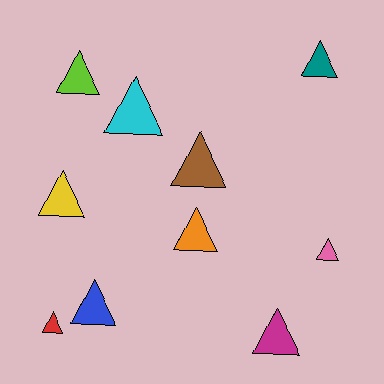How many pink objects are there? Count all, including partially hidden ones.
There is 1 pink object.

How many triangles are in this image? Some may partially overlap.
There are 10 triangles.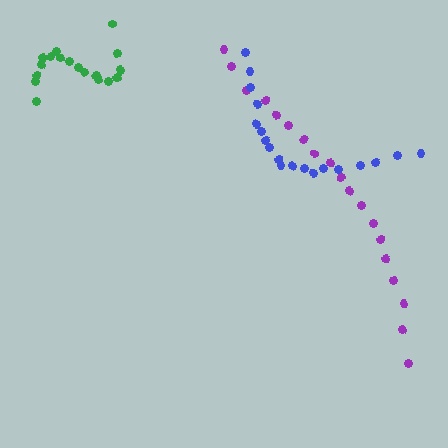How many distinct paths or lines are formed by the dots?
There are 3 distinct paths.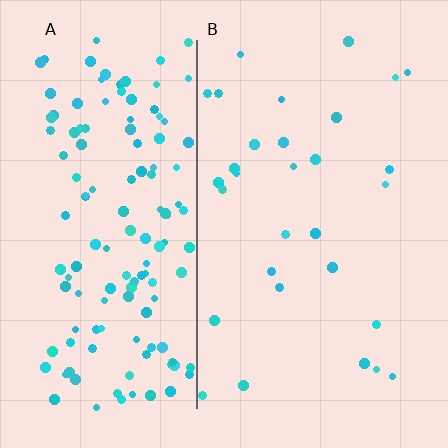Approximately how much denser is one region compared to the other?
Approximately 4.4× — region A over region B.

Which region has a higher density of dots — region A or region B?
A (the left).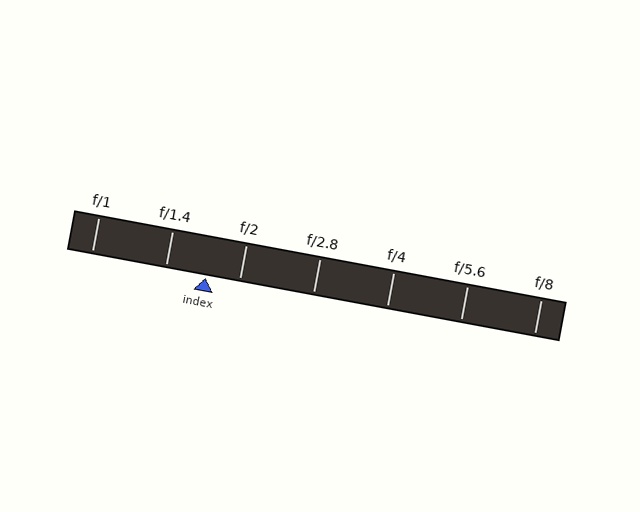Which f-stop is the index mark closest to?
The index mark is closest to f/2.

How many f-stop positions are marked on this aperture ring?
There are 7 f-stop positions marked.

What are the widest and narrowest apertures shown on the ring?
The widest aperture shown is f/1 and the narrowest is f/8.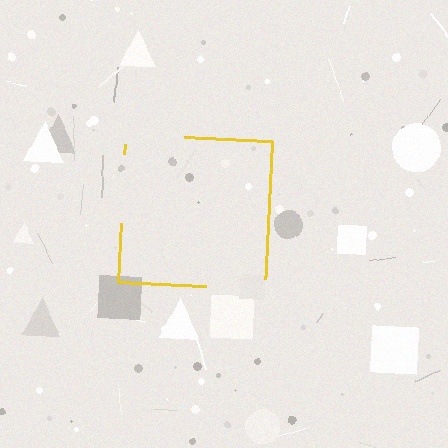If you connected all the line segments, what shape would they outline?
They would outline a square.